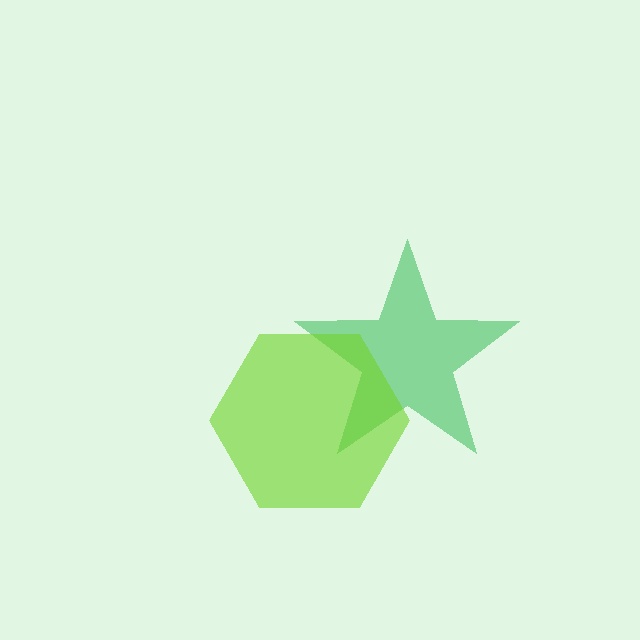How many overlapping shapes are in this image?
There are 2 overlapping shapes in the image.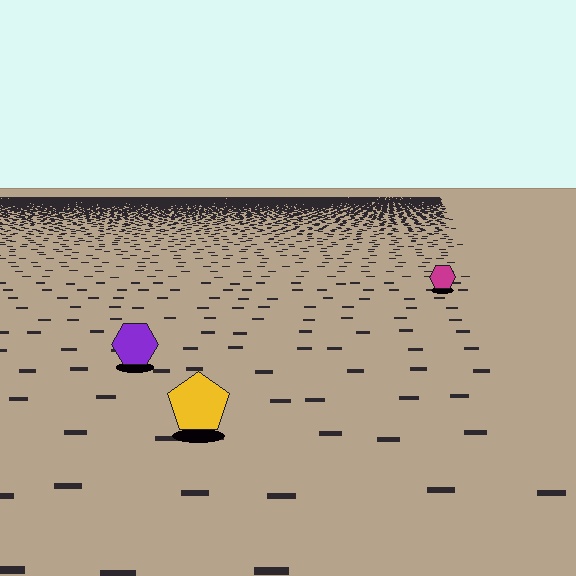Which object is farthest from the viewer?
The magenta hexagon is farthest from the viewer. It appears smaller and the ground texture around it is denser.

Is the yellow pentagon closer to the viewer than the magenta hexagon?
Yes. The yellow pentagon is closer — you can tell from the texture gradient: the ground texture is coarser near it.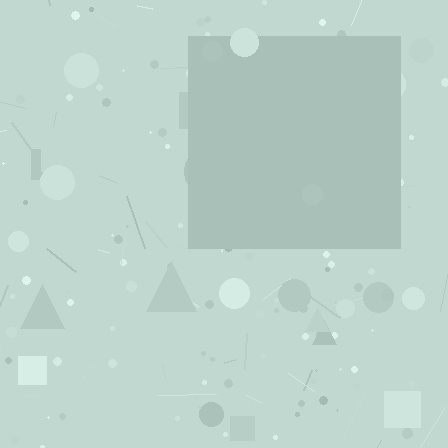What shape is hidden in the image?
A square is hidden in the image.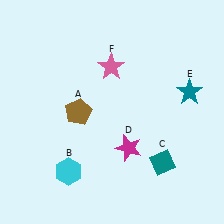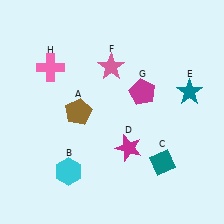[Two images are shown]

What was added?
A magenta pentagon (G), a pink cross (H) were added in Image 2.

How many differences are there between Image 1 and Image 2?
There are 2 differences between the two images.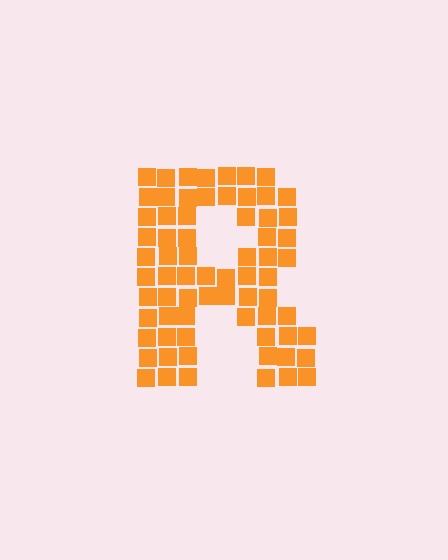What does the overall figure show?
The overall figure shows the letter R.